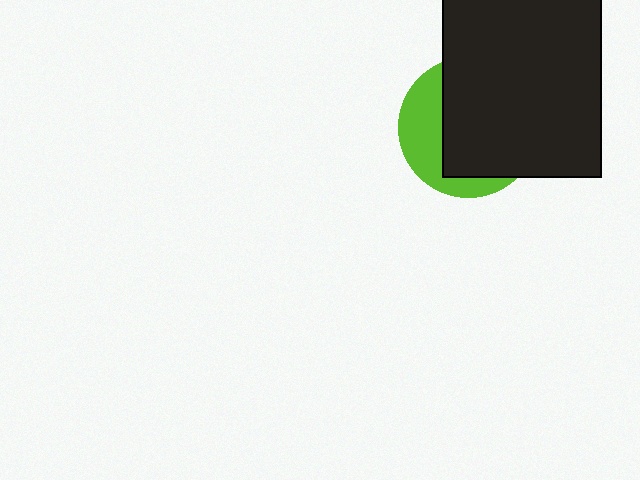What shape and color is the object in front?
The object in front is a black rectangle.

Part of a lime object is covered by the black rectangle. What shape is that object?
It is a circle.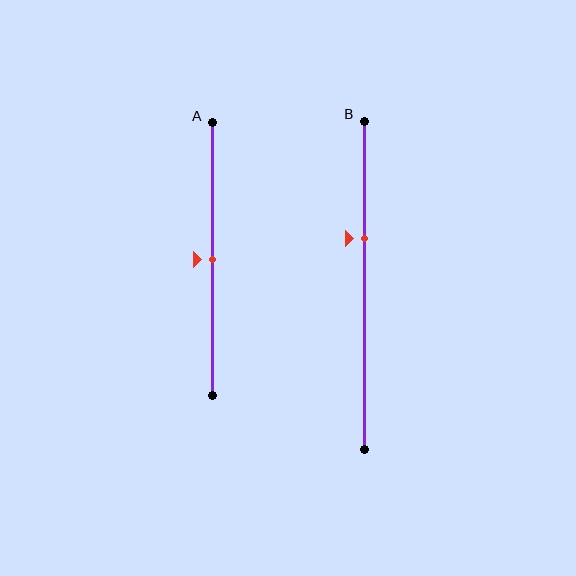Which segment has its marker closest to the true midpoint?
Segment A has its marker closest to the true midpoint.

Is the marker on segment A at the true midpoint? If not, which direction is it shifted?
Yes, the marker on segment A is at the true midpoint.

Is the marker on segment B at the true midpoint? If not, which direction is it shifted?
No, the marker on segment B is shifted upward by about 14% of the segment length.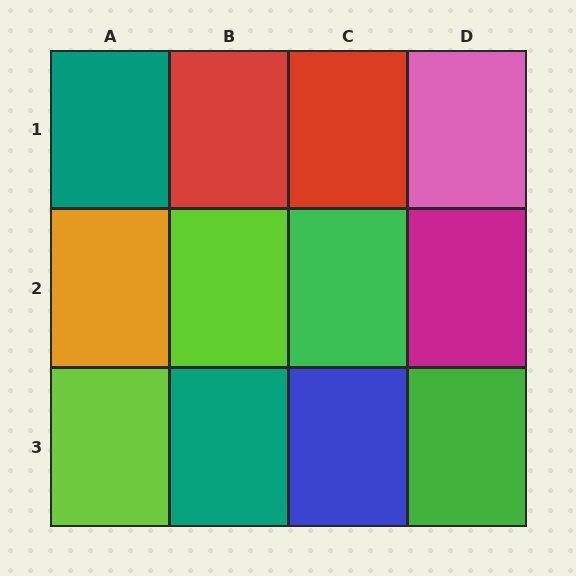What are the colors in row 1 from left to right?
Teal, red, red, pink.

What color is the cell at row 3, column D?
Green.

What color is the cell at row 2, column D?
Magenta.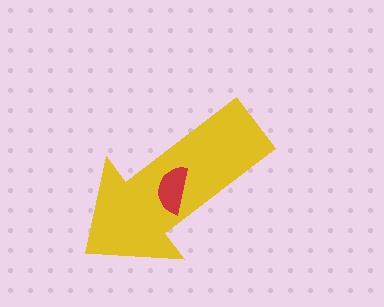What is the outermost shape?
The yellow arrow.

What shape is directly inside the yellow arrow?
The red semicircle.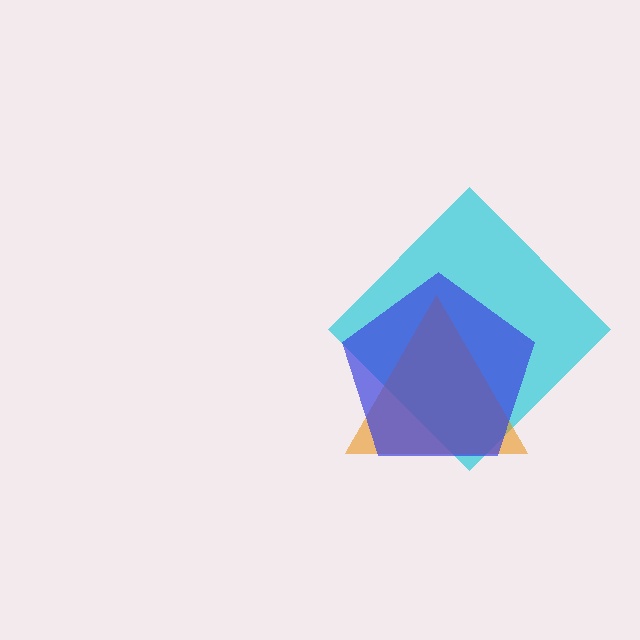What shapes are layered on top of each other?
The layered shapes are: a cyan diamond, an orange triangle, a blue pentagon.